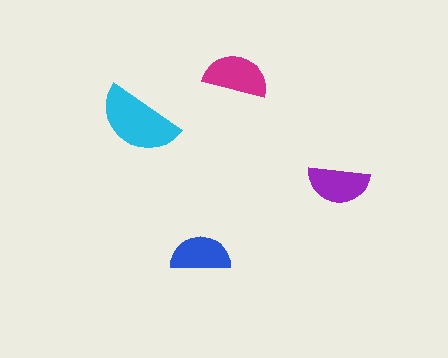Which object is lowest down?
The blue semicircle is bottommost.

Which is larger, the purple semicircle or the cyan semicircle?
The cyan one.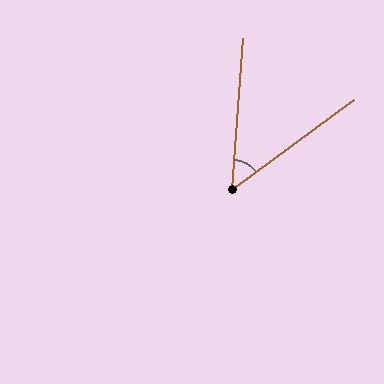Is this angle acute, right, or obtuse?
It is acute.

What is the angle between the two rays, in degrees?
Approximately 49 degrees.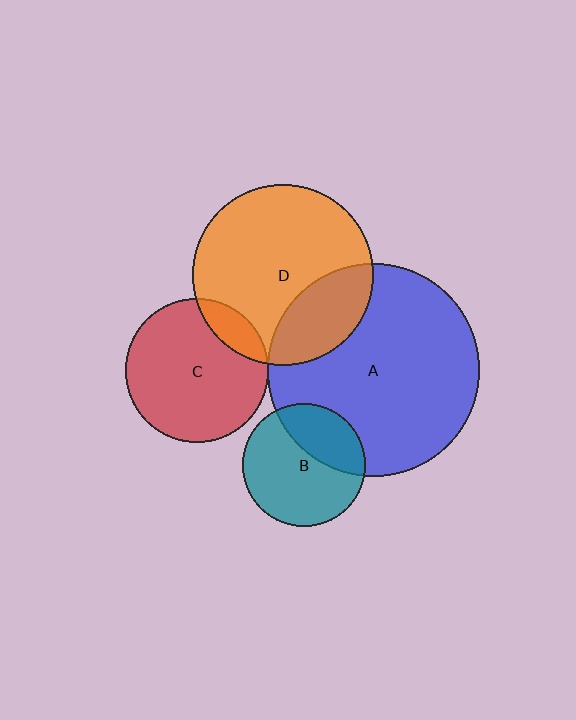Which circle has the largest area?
Circle A (blue).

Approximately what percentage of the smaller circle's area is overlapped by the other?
Approximately 35%.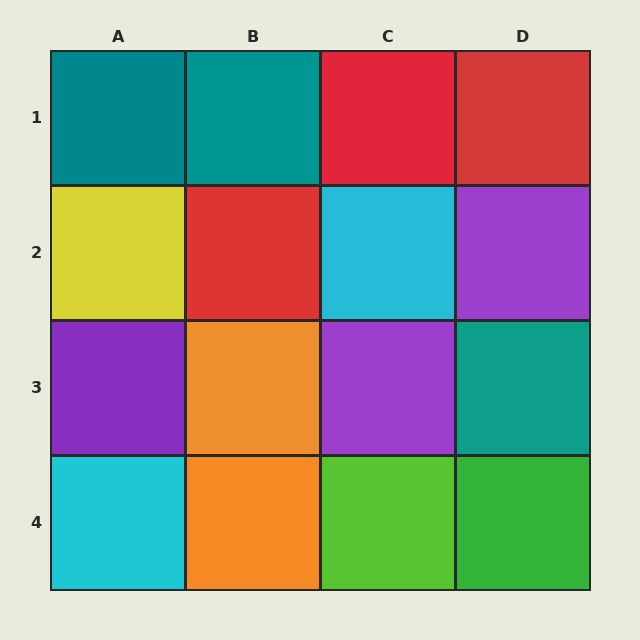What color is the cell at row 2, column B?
Red.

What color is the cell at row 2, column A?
Yellow.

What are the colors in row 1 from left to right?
Teal, teal, red, red.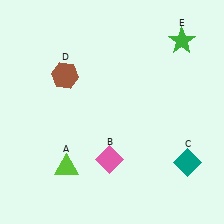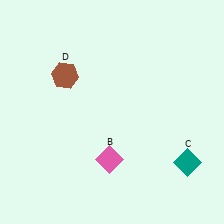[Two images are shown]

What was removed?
The lime triangle (A), the green star (E) were removed in Image 2.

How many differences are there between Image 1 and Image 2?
There are 2 differences between the two images.